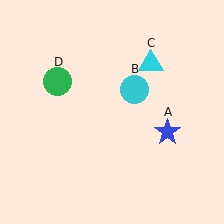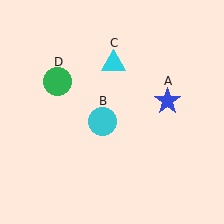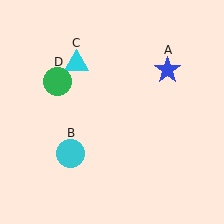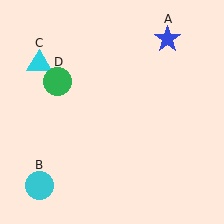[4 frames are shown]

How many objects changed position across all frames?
3 objects changed position: blue star (object A), cyan circle (object B), cyan triangle (object C).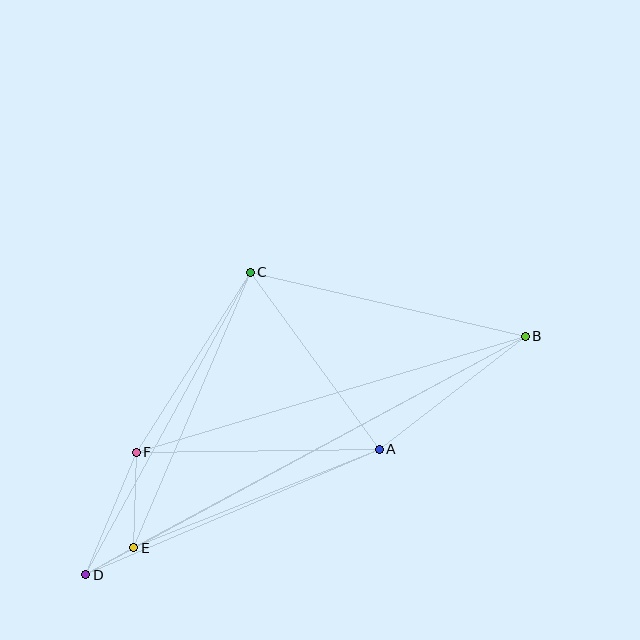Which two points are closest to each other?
Points D and E are closest to each other.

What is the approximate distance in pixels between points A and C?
The distance between A and C is approximately 219 pixels.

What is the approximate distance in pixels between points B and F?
The distance between B and F is approximately 406 pixels.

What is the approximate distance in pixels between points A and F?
The distance between A and F is approximately 243 pixels.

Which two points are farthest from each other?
Points B and D are farthest from each other.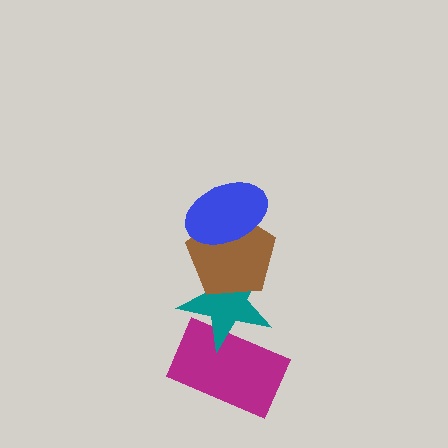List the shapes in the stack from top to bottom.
From top to bottom: the blue ellipse, the brown pentagon, the teal star, the magenta rectangle.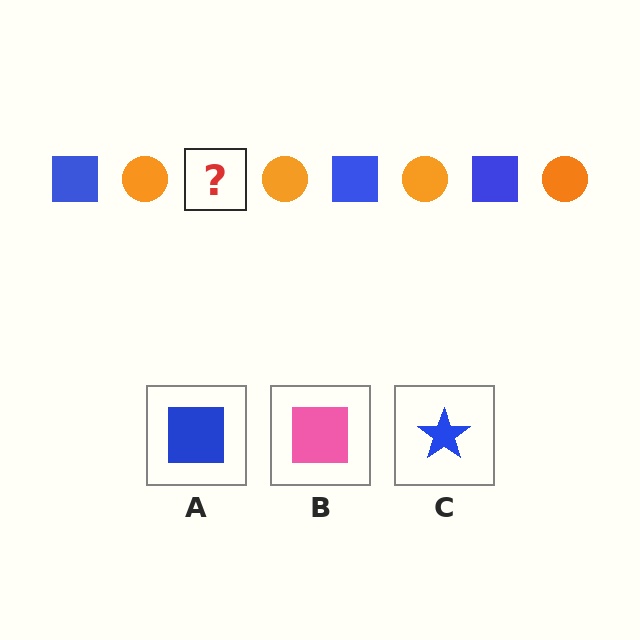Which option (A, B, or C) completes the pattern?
A.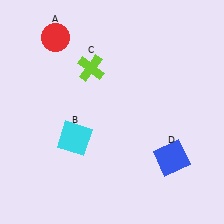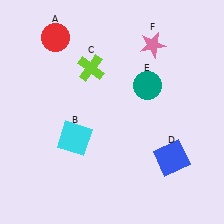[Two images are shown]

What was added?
A teal circle (E), a pink star (F) were added in Image 2.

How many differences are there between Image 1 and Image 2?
There are 2 differences between the two images.